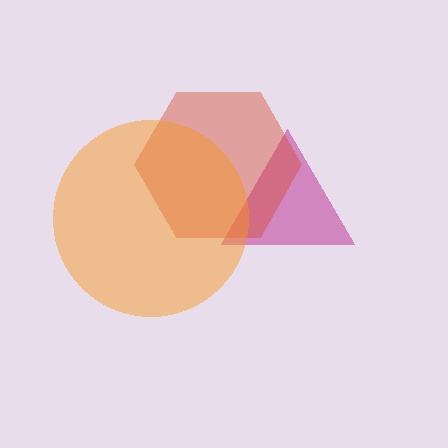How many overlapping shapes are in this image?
There are 3 overlapping shapes in the image.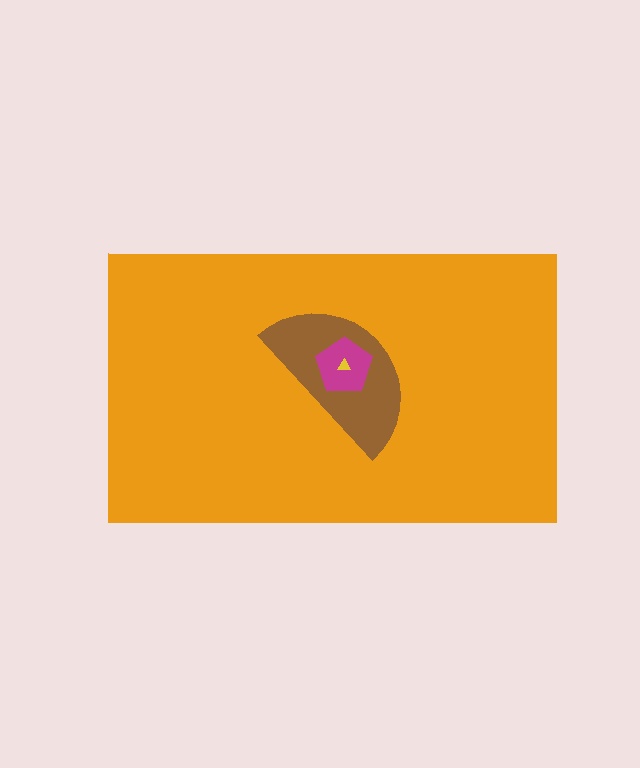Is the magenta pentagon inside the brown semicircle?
Yes.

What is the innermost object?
The yellow triangle.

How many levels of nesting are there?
4.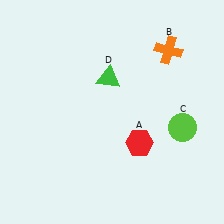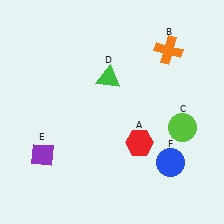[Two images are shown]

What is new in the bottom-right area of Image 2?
A blue circle (F) was added in the bottom-right area of Image 2.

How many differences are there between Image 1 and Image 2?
There are 2 differences between the two images.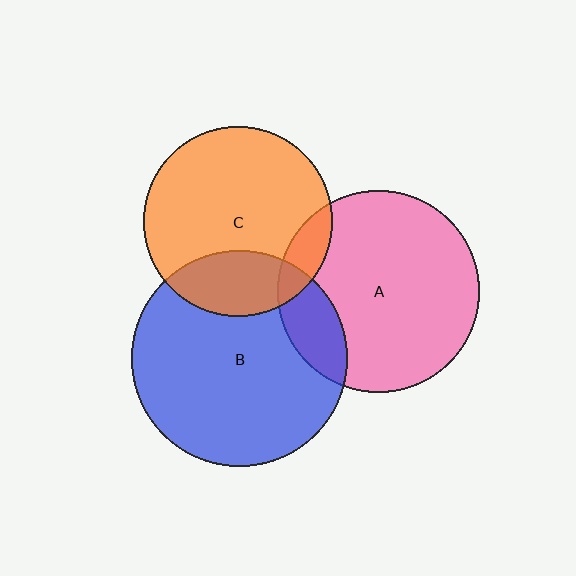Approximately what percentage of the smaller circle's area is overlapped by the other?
Approximately 25%.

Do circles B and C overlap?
Yes.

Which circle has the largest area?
Circle B (blue).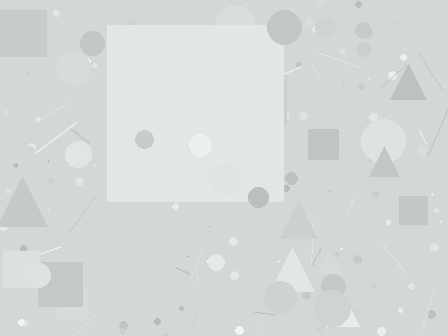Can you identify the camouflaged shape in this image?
The camouflaged shape is a square.